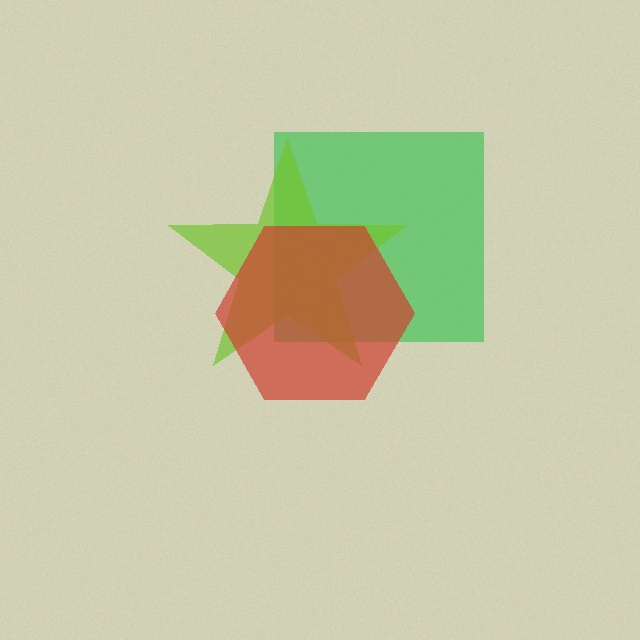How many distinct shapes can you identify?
There are 3 distinct shapes: a green square, a lime star, a red hexagon.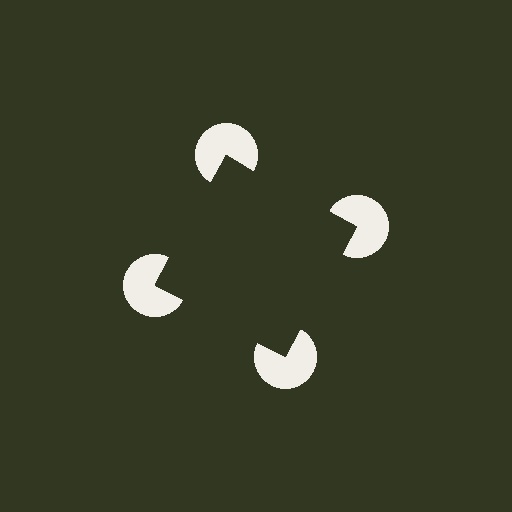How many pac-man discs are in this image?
There are 4 — one at each vertex of the illusory square.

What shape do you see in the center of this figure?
An illusory square — its edges are inferred from the aligned wedge cuts in the pac-man discs, not physically drawn.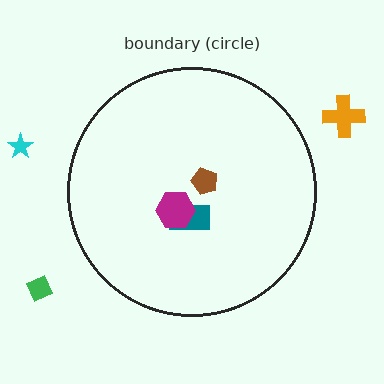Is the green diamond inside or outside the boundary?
Outside.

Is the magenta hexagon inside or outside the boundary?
Inside.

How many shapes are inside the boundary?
3 inside, 3 outside.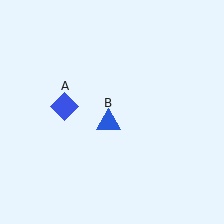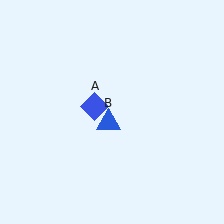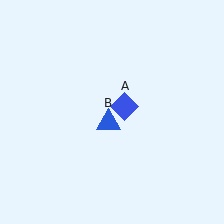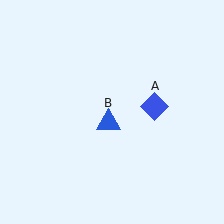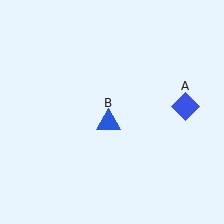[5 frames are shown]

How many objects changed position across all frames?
1 object changed position: blue diamond (object A).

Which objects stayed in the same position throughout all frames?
Blue triangle (object B) remained stationary.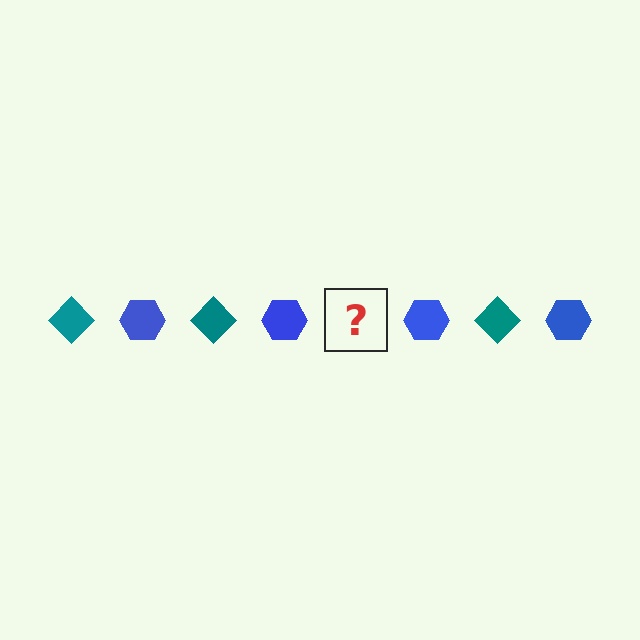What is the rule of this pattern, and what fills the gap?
The rule is that the pattern alternates between teal diamond and blue hexagon. The gap should be filled with a teal diamond.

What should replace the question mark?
The question mark should be replaced with a teal diamond.